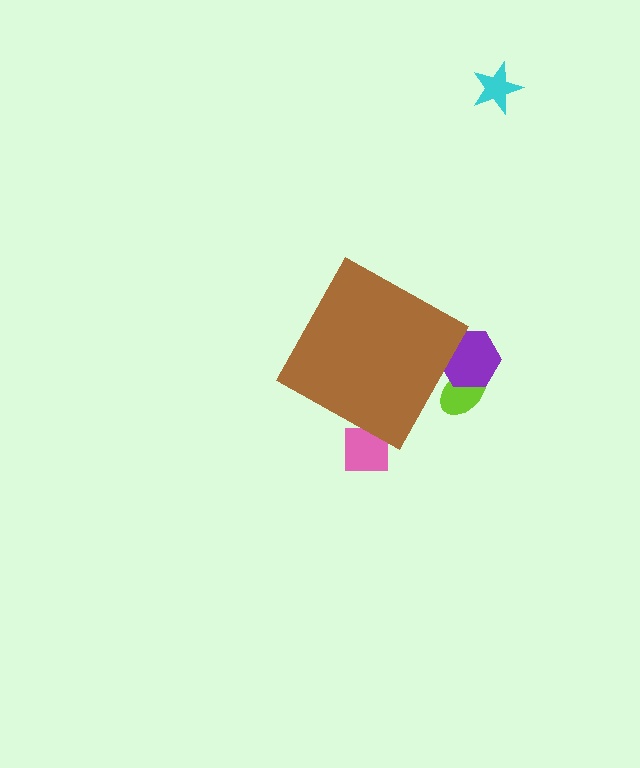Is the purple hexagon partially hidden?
Yes, the purple hexagon is partially hidden behind the brown diamond.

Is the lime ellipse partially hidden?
Yes, the lime ellipse is partially hidden behind the brown diamond.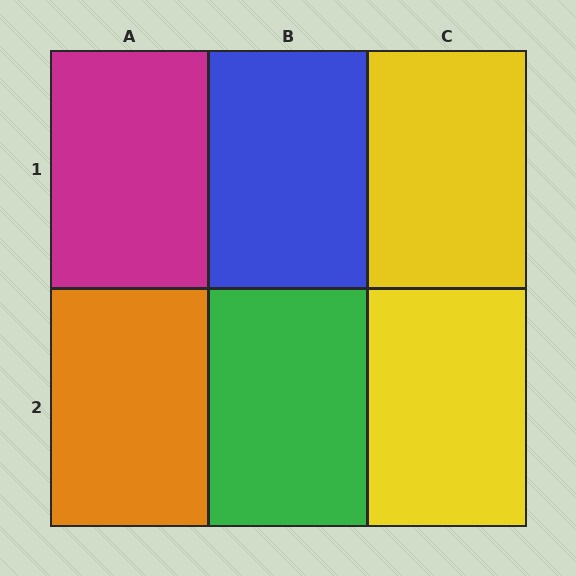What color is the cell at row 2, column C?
Yellow.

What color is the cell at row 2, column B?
Green.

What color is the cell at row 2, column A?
Orange.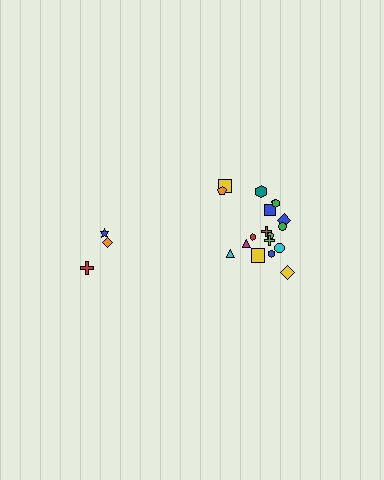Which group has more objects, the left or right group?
The right group.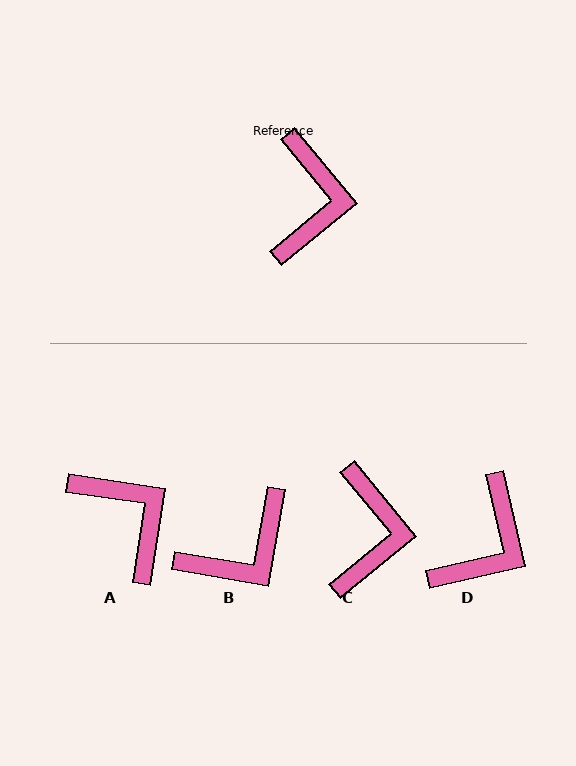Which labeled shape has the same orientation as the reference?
C.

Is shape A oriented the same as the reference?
No, it is off by about 42 degrees.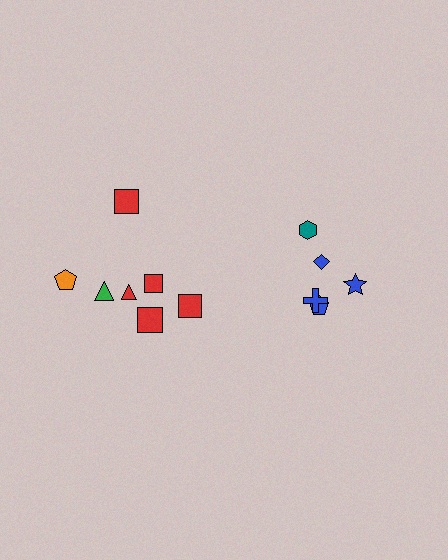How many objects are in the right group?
There are 5 objects.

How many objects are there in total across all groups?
There are 12 objects.